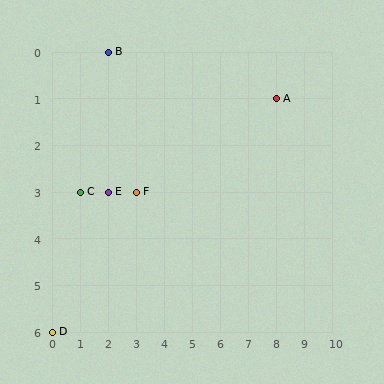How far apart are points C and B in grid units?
Points C and B are 1 column and 3 rows apart (about 3.2 grid units diagonally).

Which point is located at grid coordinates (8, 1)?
Point A is at (8, 1).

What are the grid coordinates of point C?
Point C is at grid coordinates (1, 3).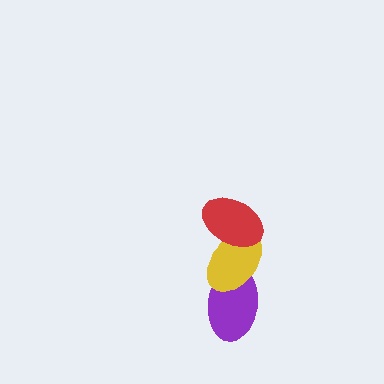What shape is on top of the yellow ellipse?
The red ellipse is on top of the yellow ellipse.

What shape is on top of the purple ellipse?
The yellow ellipse is on top of the purple ellipse.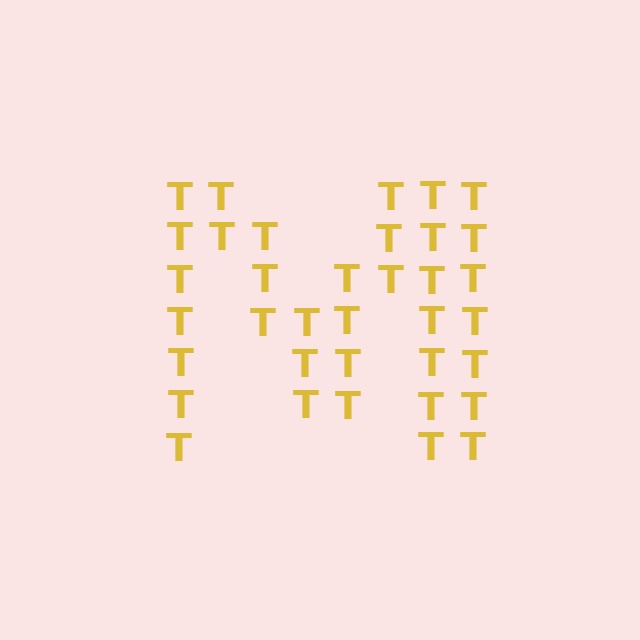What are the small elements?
The small elements are letter T's.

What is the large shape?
The large shape is the letter M.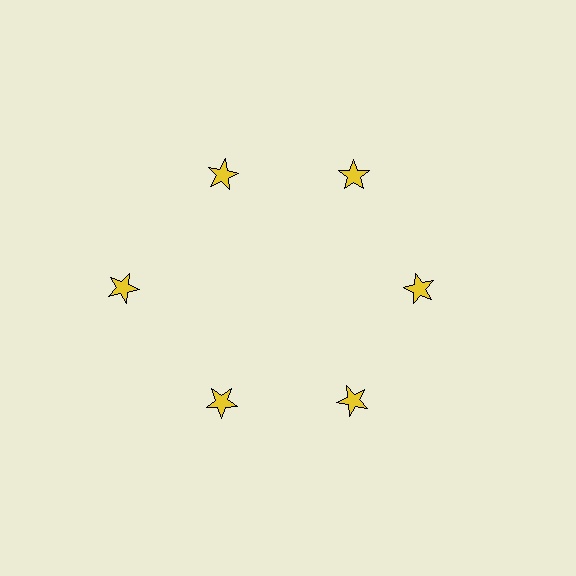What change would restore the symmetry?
The symmetry would be restored by moving it inward, back onto the ring so that all 6 stars sit at equal angles and equal distance from the center.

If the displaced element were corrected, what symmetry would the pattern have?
It would have 6-fold rotational symmetry — the pattern would map onto itself every 60 degrees.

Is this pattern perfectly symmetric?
No. The 6 yellow stars are arranged in a ring, but one element near the 9 o'clock position is pushed outward from the center, breaking the 6-fold rotational symmetry.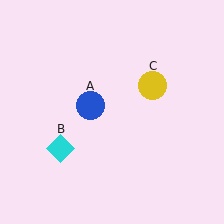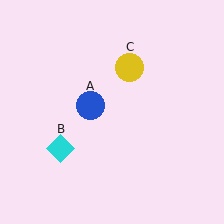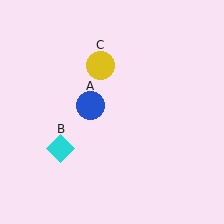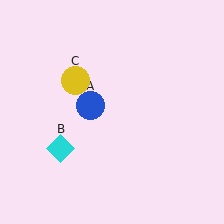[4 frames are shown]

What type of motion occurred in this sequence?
The yellow circle (object C) rotated counterclockwise around the center of the scene.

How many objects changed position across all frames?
1 object changed position: yellow circle (object C).